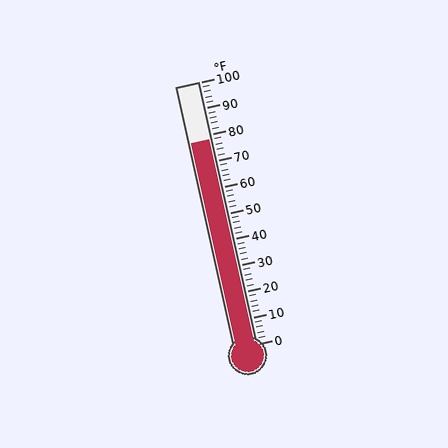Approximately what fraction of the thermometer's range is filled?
The thermometer is filled to approximately 80% of its range.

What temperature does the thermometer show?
The thermometer shows approximately 78°F.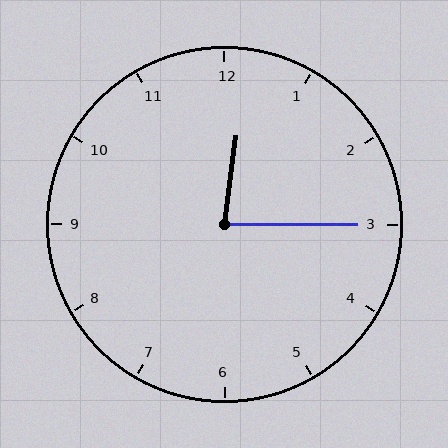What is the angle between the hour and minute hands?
Approximately 82 degrees.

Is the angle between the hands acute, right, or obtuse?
It is acute.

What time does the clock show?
12:15.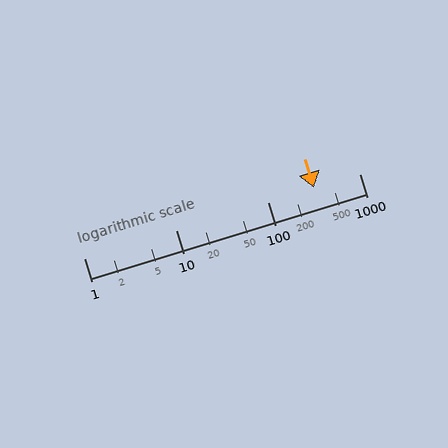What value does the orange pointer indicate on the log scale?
The pointer indicates approximately 320.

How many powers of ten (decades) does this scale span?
The scale spans 3 decades, from 1 to 1000.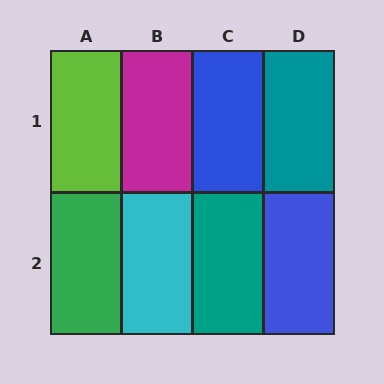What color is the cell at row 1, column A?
Lime.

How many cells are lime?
1 cell is lime.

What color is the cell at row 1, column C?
Blue.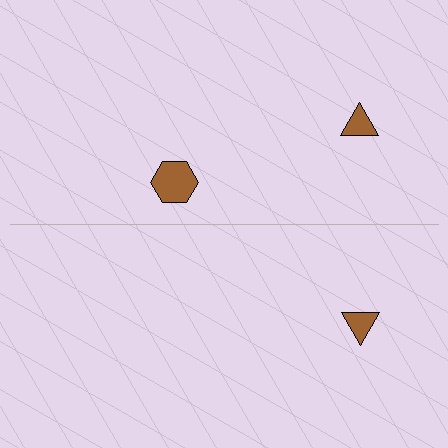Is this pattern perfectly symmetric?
No, the pattern is not perfectly symmetric. A brown hexagon is missing from the bottom side.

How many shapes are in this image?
There are 3 shapes in this image.